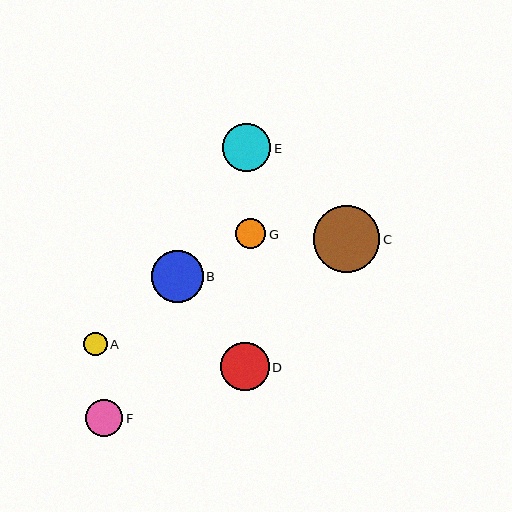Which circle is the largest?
Circle C is the largest with a size of approximately 67 pixels.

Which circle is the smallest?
Circle A is the smallest with a size of approximately 24 pixels.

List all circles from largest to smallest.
From largest to smallest: C, B, D, E, F, G, A.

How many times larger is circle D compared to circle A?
Circle D is approximately 2.0 times the size of circle A.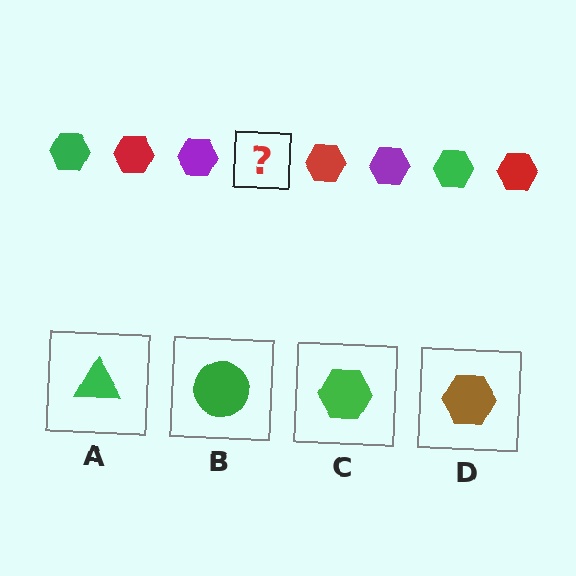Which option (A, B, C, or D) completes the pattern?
C.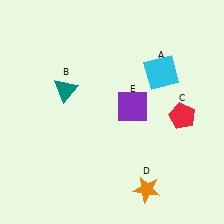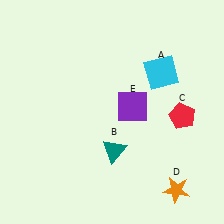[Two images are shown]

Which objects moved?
The objects that moved are: the teal triangle (B), the orange star (D).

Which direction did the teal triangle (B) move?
The teal triangle (B) moved down.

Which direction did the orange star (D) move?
The orange star (D) moved right.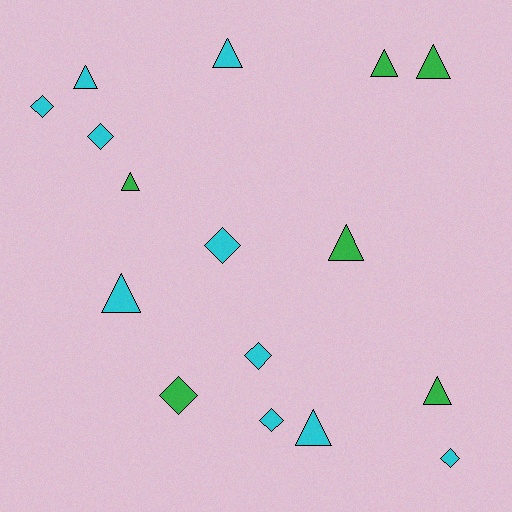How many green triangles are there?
There are 5 green triangles.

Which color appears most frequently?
Cyan, with 10 objects.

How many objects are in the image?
There are 16 objects.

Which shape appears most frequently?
Triangle, with 9 objects.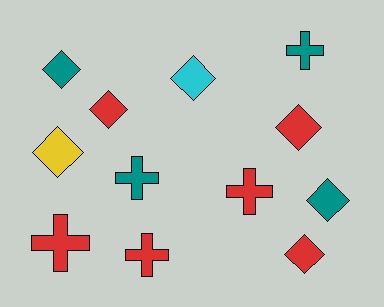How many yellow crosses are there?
There are no yellow crosses.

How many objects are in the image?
There are 12 objects.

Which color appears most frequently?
Red, with 6 objects.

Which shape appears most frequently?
Diamond, with 7 objects.